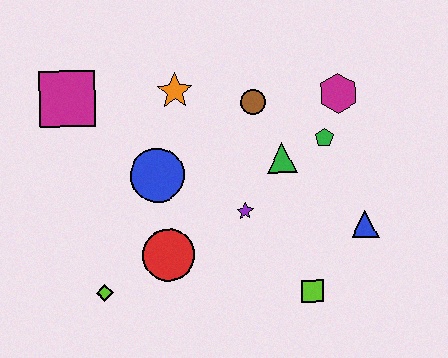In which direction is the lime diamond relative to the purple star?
The lime diamond is to the left of the purple star.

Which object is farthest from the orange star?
The lime square is farthest from the orange star.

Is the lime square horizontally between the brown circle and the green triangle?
No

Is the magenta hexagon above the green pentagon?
Yes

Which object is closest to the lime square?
The blue triangle is closest to the lime square.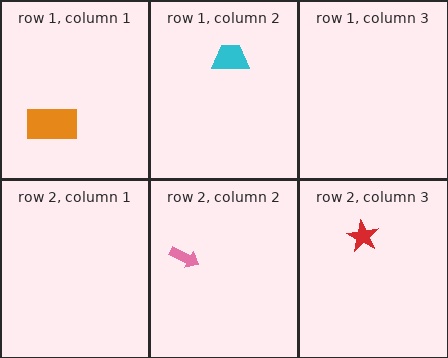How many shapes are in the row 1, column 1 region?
1.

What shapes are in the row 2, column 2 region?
The pink arrow.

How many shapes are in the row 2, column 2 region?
1.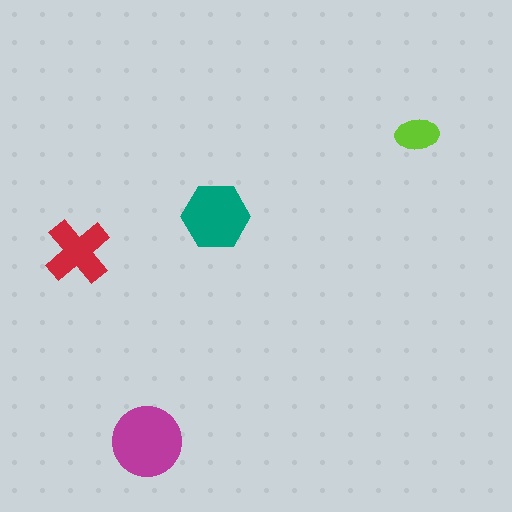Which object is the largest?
The magenta circle.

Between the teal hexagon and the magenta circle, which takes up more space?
The magenta circle.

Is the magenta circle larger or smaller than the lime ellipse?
Larger.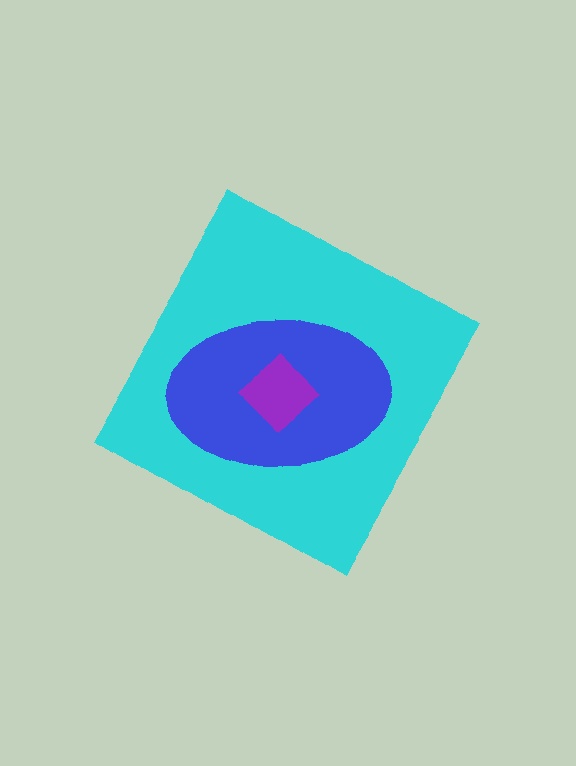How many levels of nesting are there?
3.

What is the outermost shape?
The cyan diamond.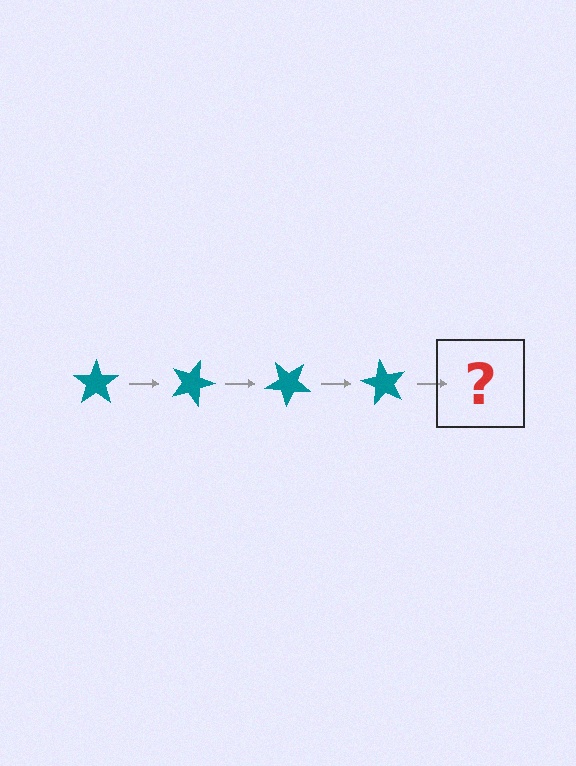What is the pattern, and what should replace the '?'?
The pattern is that the star rotates 20 degrees each step. The '?' should be a teal star rotated 80 degrees.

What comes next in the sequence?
The next element should be a teal star rotated 80 degrees.